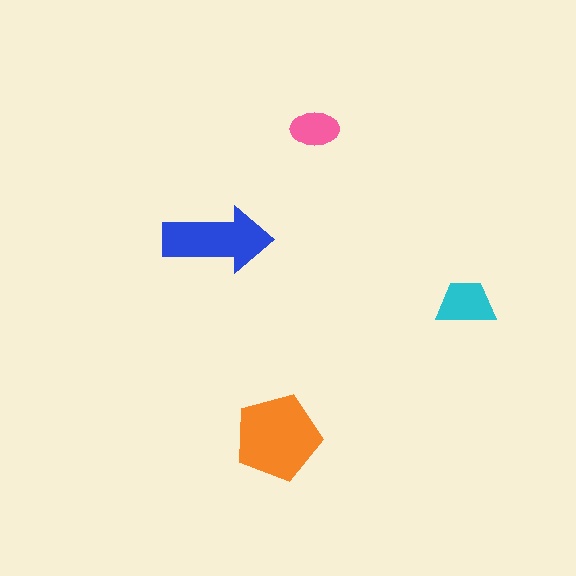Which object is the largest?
The orange pentagon.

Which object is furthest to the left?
The blue arrow is leftmost.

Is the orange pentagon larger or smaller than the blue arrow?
Larger.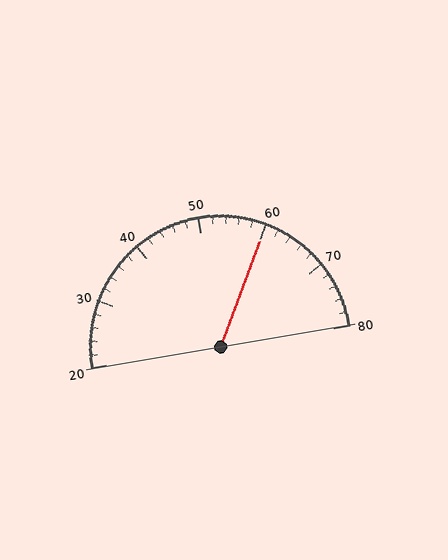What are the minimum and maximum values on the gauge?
The gauge ranges from 20 to 80.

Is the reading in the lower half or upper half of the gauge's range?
The reading is in the upper half of the range (20 to 80).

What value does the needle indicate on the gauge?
The needle indicates approximately 60.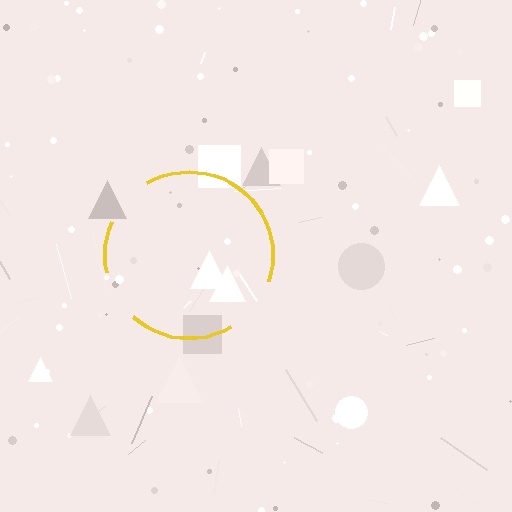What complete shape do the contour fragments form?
The contour fragments form a circle.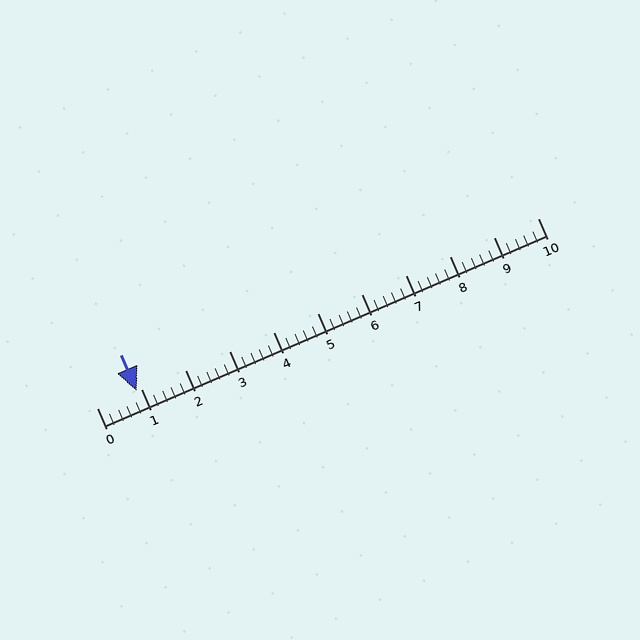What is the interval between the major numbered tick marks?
The major tick marks are spaced 1 units apart.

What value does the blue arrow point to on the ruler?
The blue arrow points to approximately 0.9.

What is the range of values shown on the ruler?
The ruler shows values from 0 to 10.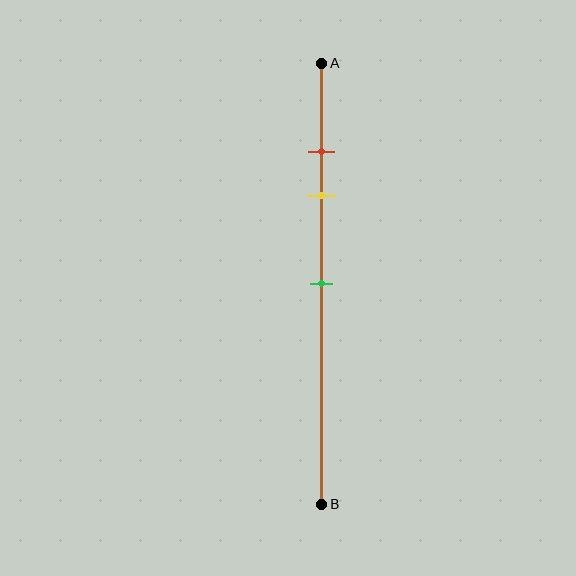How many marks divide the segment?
There are 3 marks dividing the segment.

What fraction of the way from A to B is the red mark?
The red mark is approximately 20% (0.2) of the way from A to B.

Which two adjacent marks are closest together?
The red and yellow marks are the closest adjacent pair.